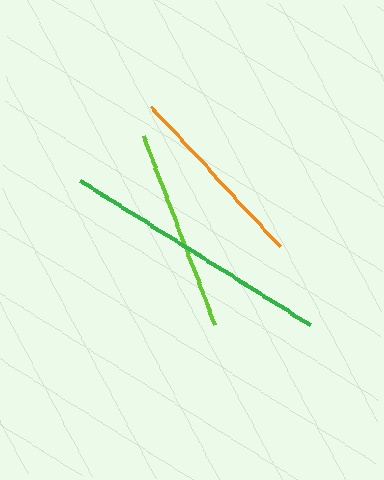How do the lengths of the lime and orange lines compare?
The lime and orange lines are approximately the same length.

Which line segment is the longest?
The green line is the longest at approximately 271 pixels.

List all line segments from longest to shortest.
From longest to shortest: green, lime, orange.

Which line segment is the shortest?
The orange line is the shortest at approximately 191 pixels.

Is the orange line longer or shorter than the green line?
The green line is longer than the orange line.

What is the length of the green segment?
The green segment is approximately 271 pixels long.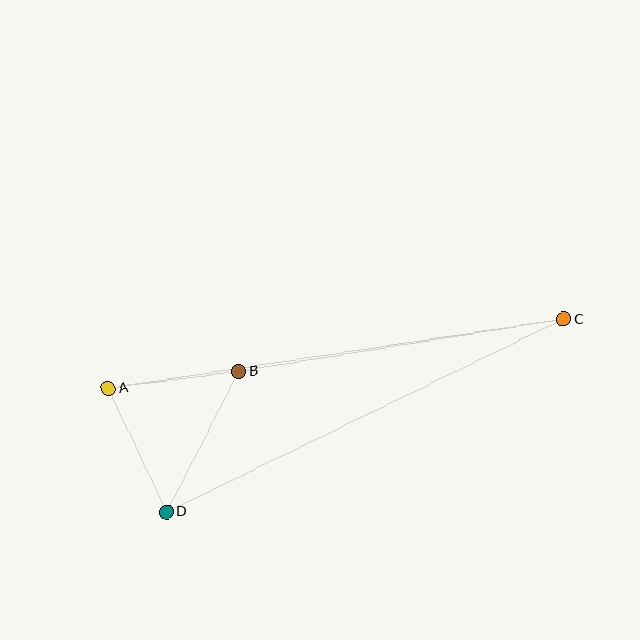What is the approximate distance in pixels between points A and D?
The distance between A and D is approximately 137 pixels.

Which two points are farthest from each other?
Points A and C are farthest from each other.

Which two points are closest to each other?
Points A and B are closest to each other.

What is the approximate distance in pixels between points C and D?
The distance between C and D is approximately 441 pixels.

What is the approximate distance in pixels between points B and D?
The distance between B and D is approximately 158 pixels.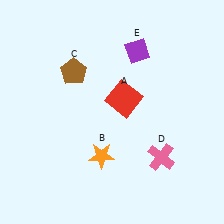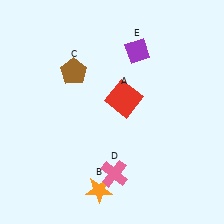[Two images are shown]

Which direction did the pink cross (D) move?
The pink cross (D) moved left.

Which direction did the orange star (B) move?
The orange star (B) moved down.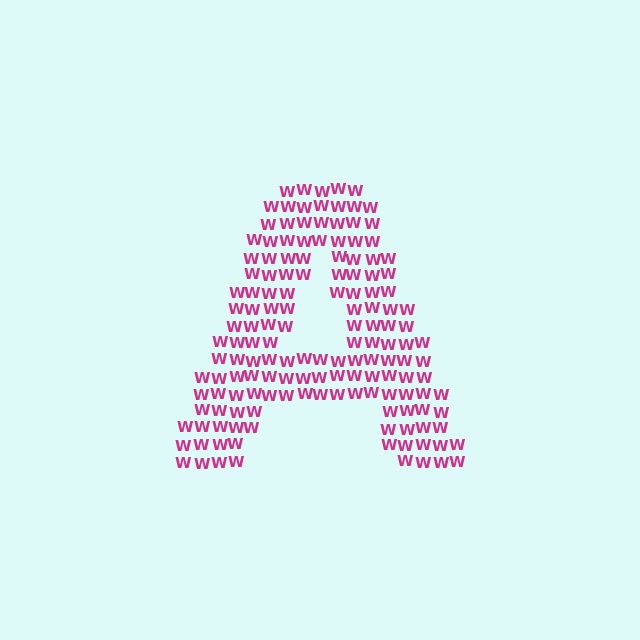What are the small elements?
The small elements are letter W's.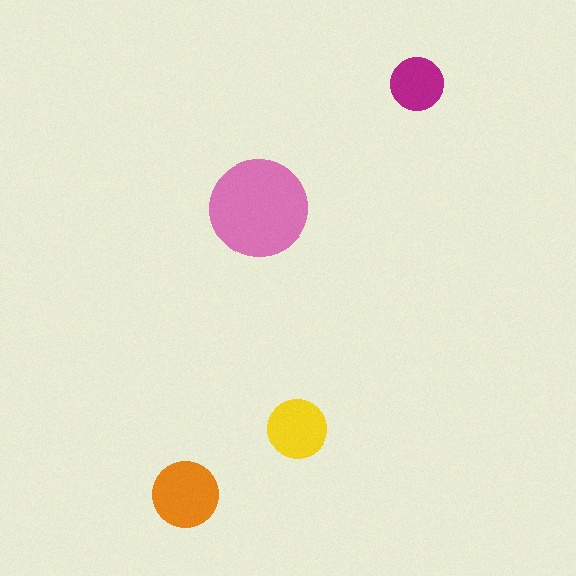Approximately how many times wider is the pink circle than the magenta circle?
About 2 times wider.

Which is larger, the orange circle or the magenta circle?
The orange one.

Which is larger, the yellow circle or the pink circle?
The pink one.